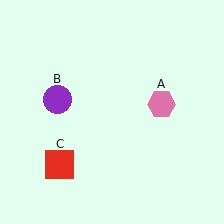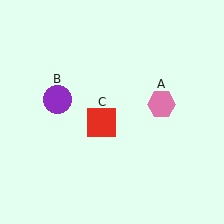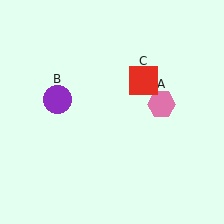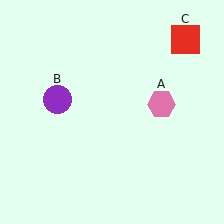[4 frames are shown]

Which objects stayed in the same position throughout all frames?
Pink hexagon (object A) and purple circle (object B) remained stationary.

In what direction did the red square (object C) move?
The red square (object C) moved up and to the right.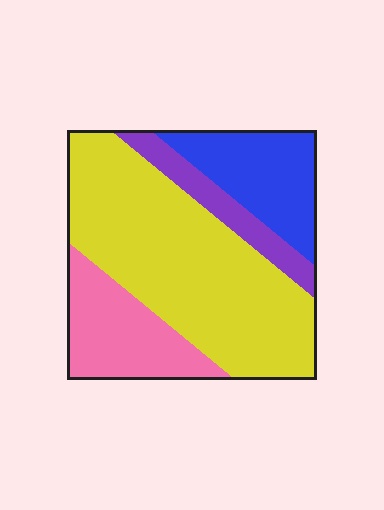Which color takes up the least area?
Purple, at roughly 10%.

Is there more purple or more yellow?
Yellow.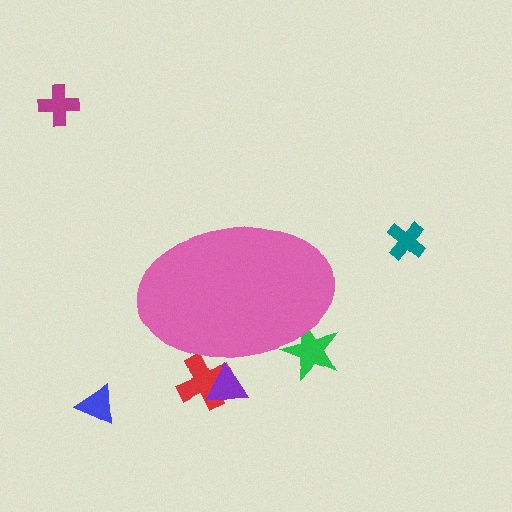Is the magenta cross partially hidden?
No, the magenta cross is fully visible.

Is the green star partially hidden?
Yes, the green star is partially hidden behind the pink ellipse.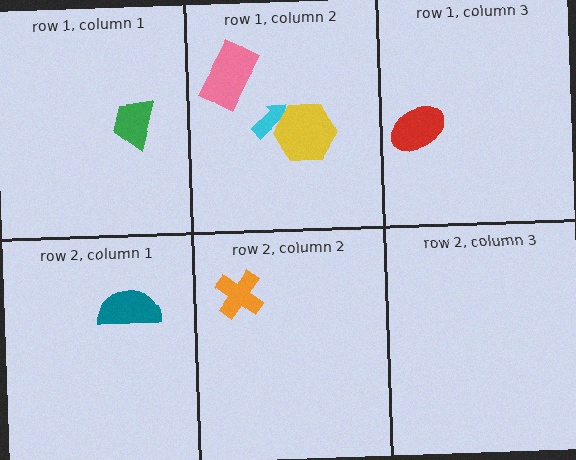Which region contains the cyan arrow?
The row 1, column 2 region.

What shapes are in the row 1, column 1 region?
The green trapezoid.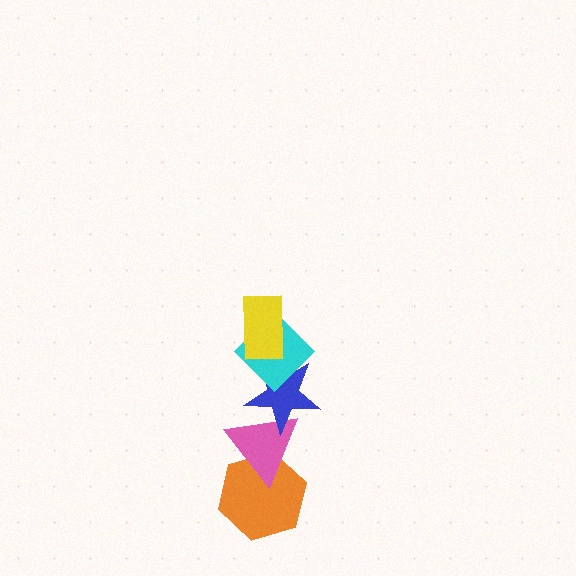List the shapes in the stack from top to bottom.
From top to bottom: the yellow rectangle, the cyan diamond, the blue star, the pink triangle, the orange hexagon.